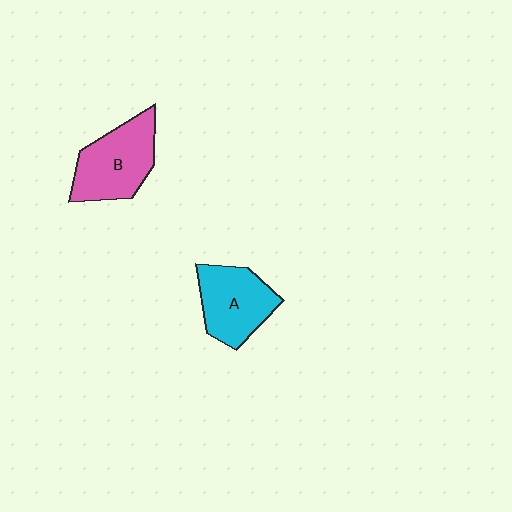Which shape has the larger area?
Shape B (pink).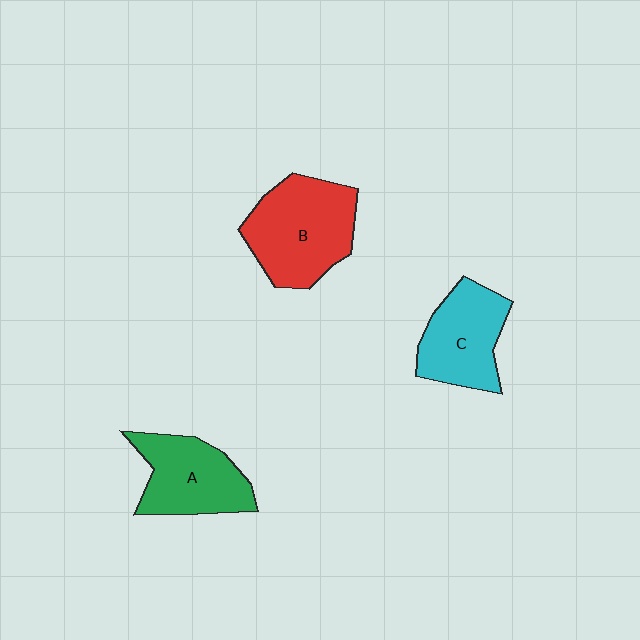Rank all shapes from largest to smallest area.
From largest to smallest: B (red), A (green), C (cyan).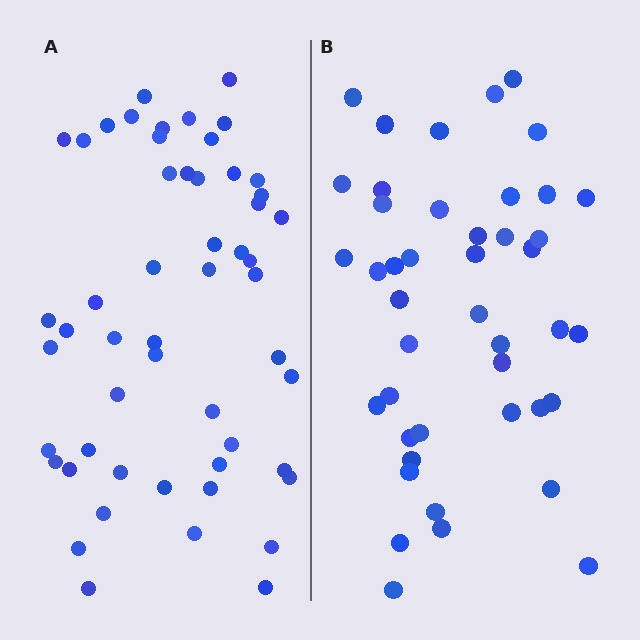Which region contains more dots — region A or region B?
Region A (the left region) has more dots.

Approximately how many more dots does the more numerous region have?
Region A has roughly 8 or so more dots than region B.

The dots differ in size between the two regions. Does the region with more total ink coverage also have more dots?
No. Region B has more total ink coverage because its dots are larger, but region A actually contains more individual dots. Total area can be misleading — the number of items is what matters here.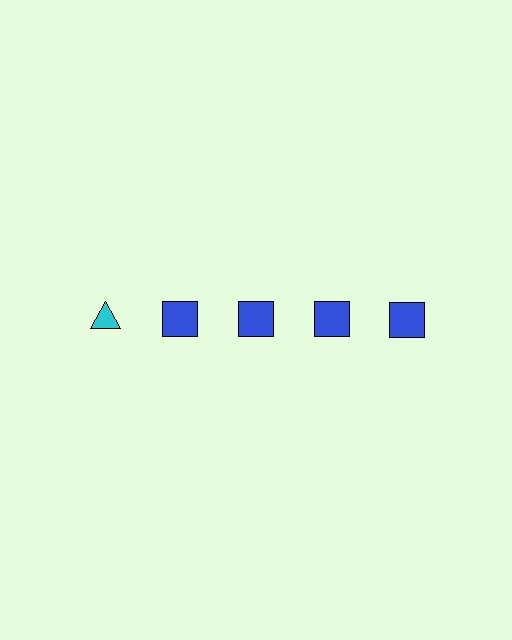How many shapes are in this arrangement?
There are 5 shapes arranged in a grid pattern.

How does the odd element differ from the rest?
It differs in both color (cyan instead of blue) and shape (triangle instead of square).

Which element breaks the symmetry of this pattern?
The cyan triangle in the top row, leftmost column breaks the symmetry. All other shapes are blue squares.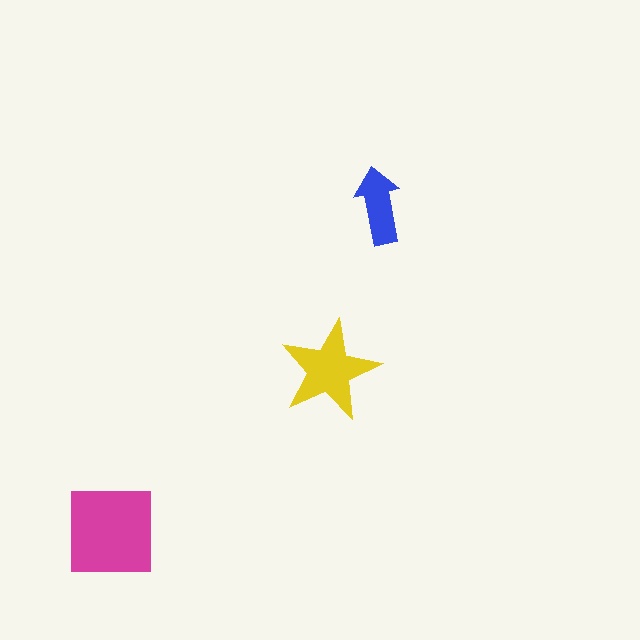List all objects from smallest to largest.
The blue arrow, the yellow star, the magenta square.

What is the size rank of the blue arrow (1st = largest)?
3rd.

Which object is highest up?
The blue arrow is topmost.